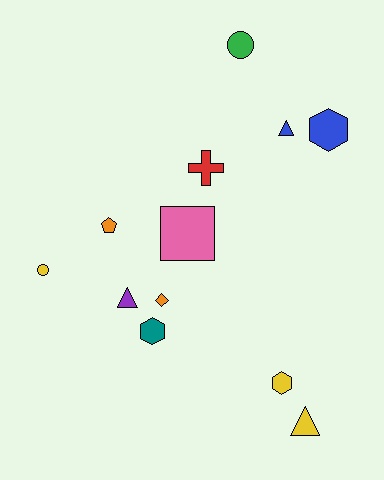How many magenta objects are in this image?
There are no magenta objects.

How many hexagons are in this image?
There are 3 hexagons.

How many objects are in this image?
There are 12 objects.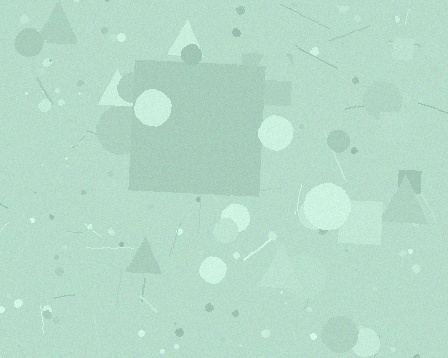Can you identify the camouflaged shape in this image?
The camouflaged shape is a square.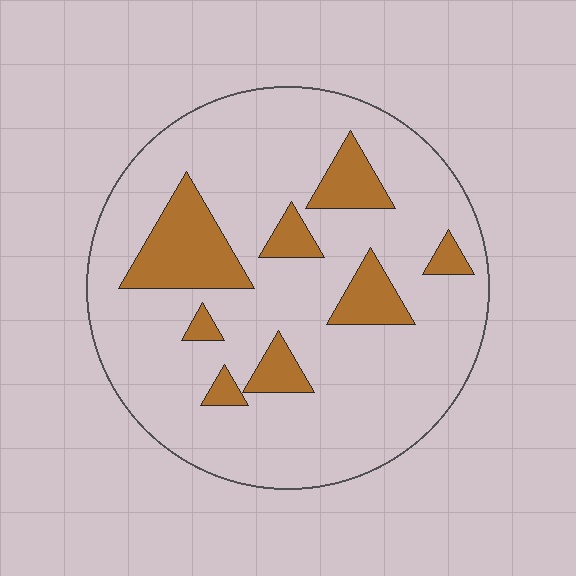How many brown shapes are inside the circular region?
8.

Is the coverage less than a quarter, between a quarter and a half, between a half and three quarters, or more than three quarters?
Less than a quarter.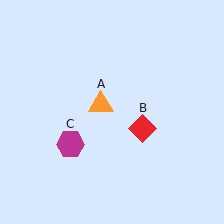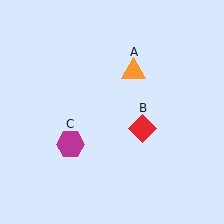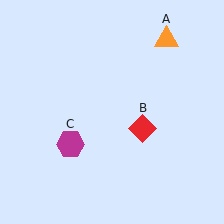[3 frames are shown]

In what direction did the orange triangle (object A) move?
The orange triangle (object A) moved up and to the right.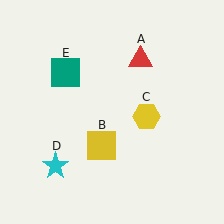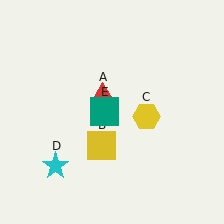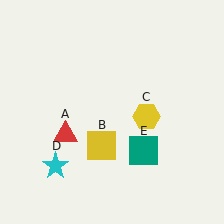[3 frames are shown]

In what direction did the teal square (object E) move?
The teal square (object E) moved down and to the right.